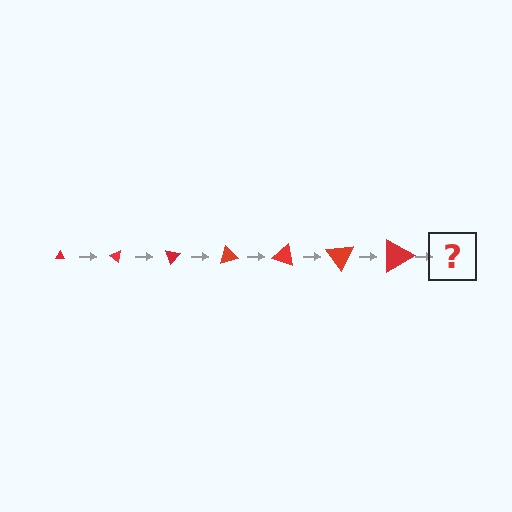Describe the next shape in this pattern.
It should be a triangle, larger than the previous one and rotated 245 degrees from the start.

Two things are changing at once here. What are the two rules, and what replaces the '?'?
The two rules are that the triangle grows larger each step and it rotates 35 degrees each step. The '?' should be a triangle, larger than the previous one and rotated 245 degrees from the start.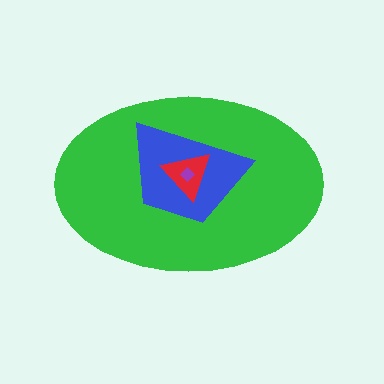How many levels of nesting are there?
4.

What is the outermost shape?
The green ellipse.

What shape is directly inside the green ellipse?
The blue trapezoid.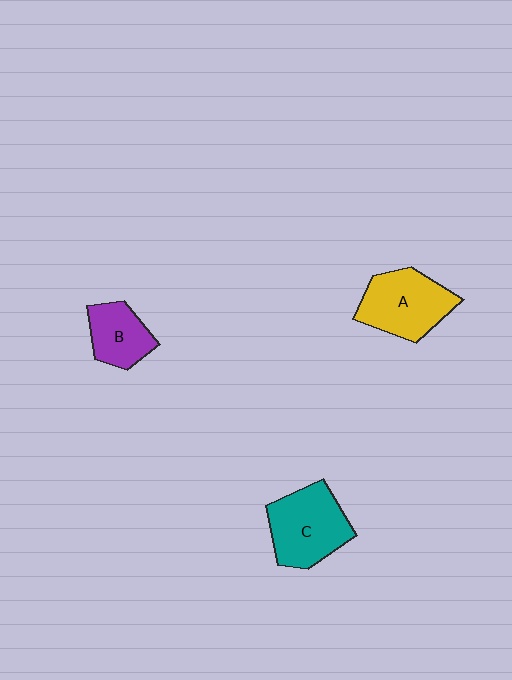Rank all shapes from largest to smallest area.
From largest to smallest: C (teal), A (yellow), B (purple).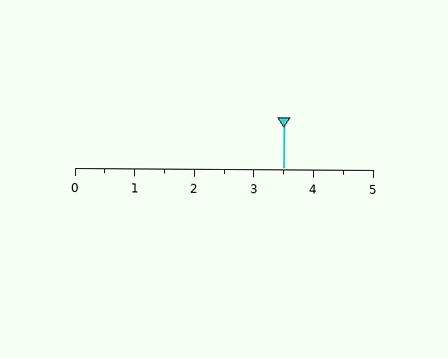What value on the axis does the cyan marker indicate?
The marker indicates approximately 3.5.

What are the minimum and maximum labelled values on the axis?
The axis runs from 0 to 5.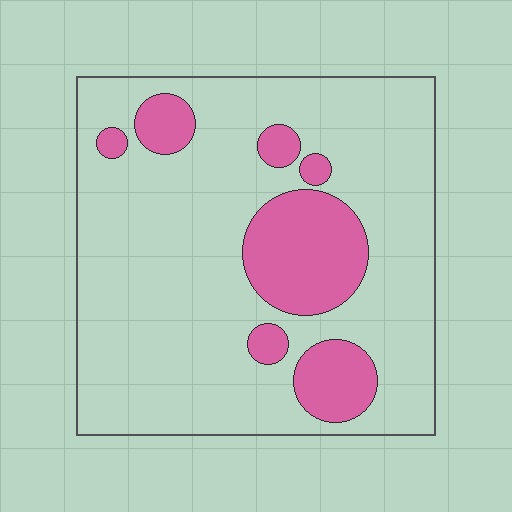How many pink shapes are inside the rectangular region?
7.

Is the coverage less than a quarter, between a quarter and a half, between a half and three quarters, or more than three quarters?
Less than a quarter.